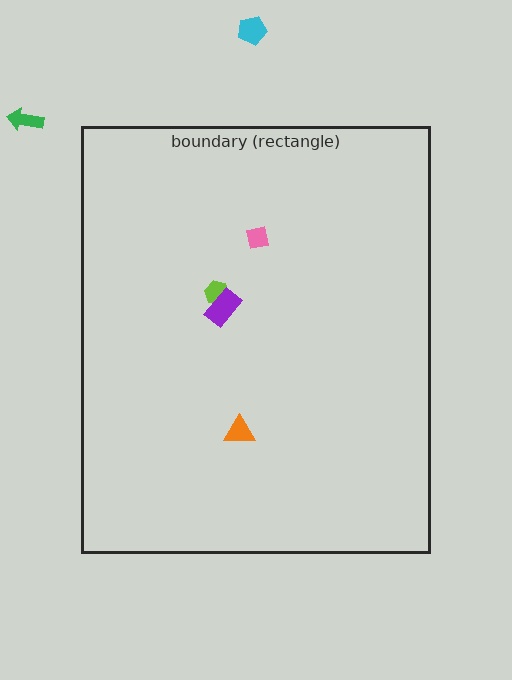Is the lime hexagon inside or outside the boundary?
Inside.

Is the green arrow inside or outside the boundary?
Outside.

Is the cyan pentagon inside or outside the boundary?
Outside.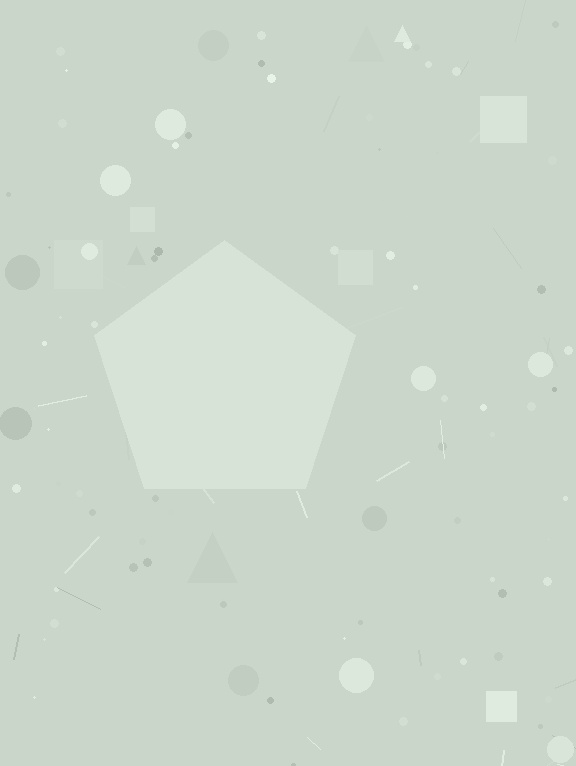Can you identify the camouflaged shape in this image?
The camouflaged shape is a pentagon.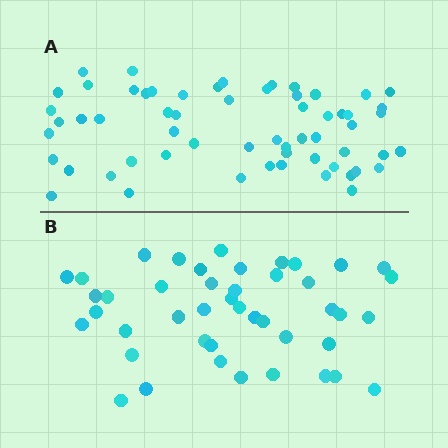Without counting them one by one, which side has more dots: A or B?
Region A (the top region) has more dots.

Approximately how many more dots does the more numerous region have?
Region A has approximately 15 more dots than region B.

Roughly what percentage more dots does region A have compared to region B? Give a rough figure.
About 35% more.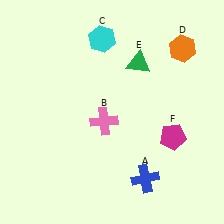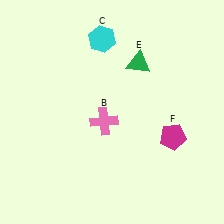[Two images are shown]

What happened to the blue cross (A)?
The blue cross (A) was removed in Image 2. It was in the bottom-right area of Image 1.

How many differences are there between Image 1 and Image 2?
There are 2 differences between the two images.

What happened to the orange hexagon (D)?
The orange hexagon (D) was removed in Image 2. It was in the top-right area of Image 1.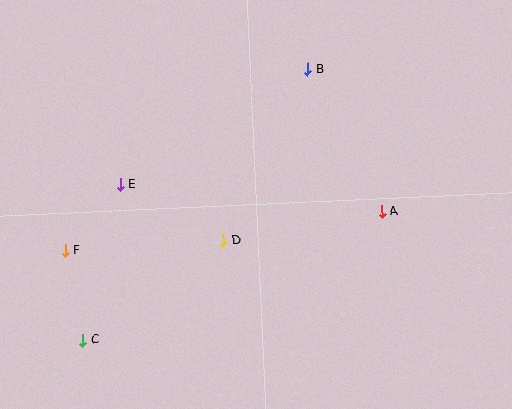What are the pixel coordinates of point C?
Point C is at (83, 340).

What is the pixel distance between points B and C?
The distance between B and C is 352 pixels.